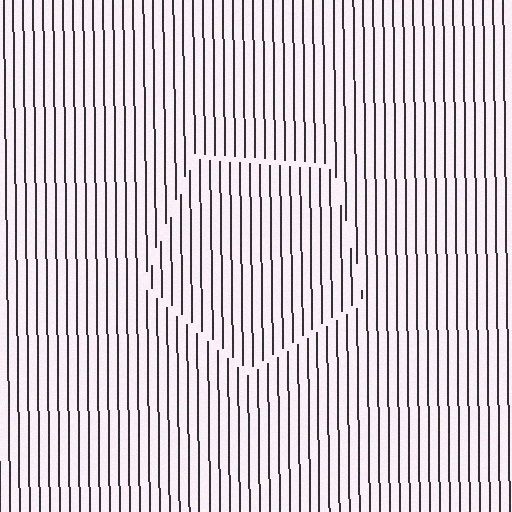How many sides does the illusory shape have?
5 sides — the line-ends trace a pentagon.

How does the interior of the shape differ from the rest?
The interior of the shape contains the same grating, shifted by half a period — the contour is defined by the phase discontinuity where line-ends from the inner and outer gratings abut.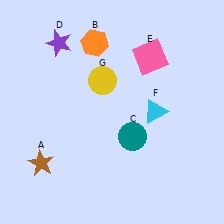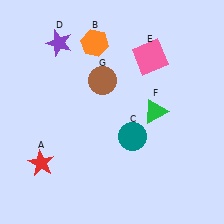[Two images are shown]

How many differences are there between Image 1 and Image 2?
There are 3 differences between the two images.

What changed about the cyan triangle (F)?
In Image 1, F is cyan. In Image 2, it changed to green.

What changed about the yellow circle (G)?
In Image 1, G is yellow. In Image 2, it changed to brown.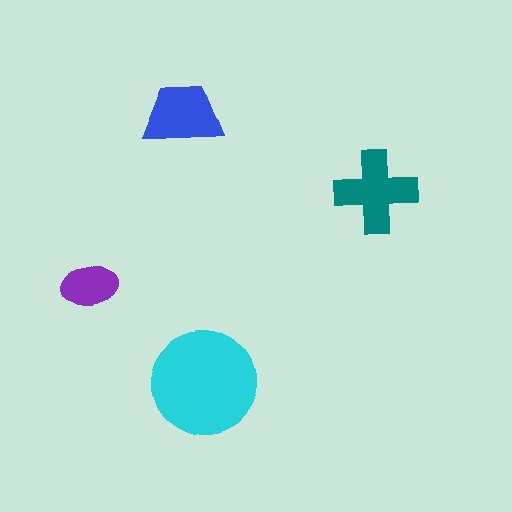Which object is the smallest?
The purple ellipse.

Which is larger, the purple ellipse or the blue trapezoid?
The blue trapezoid.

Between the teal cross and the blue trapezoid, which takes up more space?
The teal cross.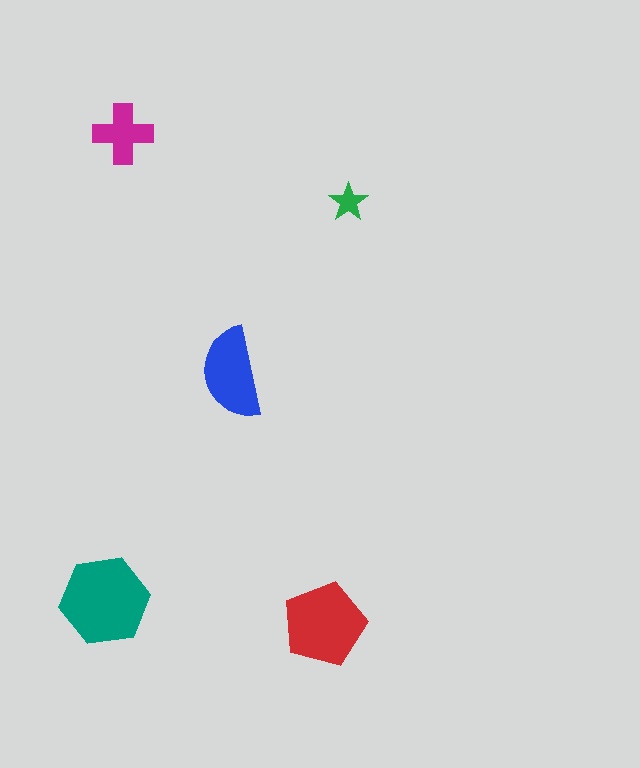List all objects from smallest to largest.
The green star, the magenta cross, the blue semicircle, the red pentagon, the teal hexagon.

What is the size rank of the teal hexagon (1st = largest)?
1st.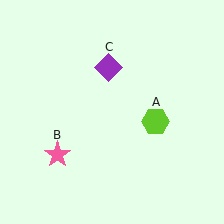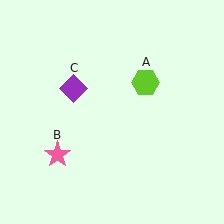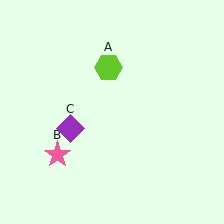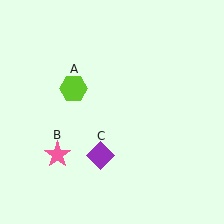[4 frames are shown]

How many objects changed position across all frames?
2 objects changed position: lime hexagon (object A), purple diamond (object C).